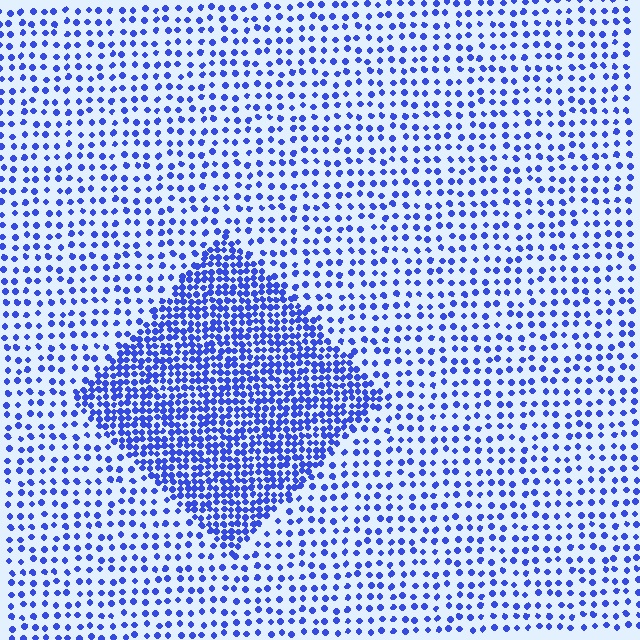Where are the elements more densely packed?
The elements are more densely packed inside the diamond boundary.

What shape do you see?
I see a diamond.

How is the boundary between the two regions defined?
The boundary is defined by a change in element density (approximately 2.4x ratio). All elements are the same color, size, and shape.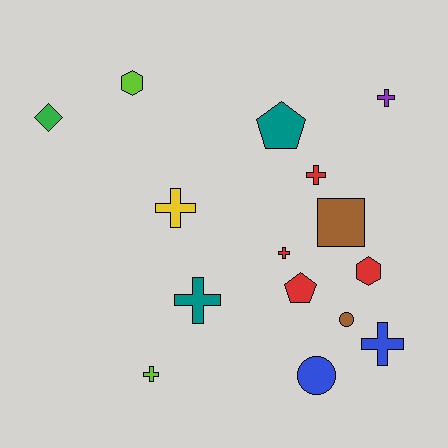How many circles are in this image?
There are 2 circles.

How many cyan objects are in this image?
There are no cyan objects.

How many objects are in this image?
There are 15 objects.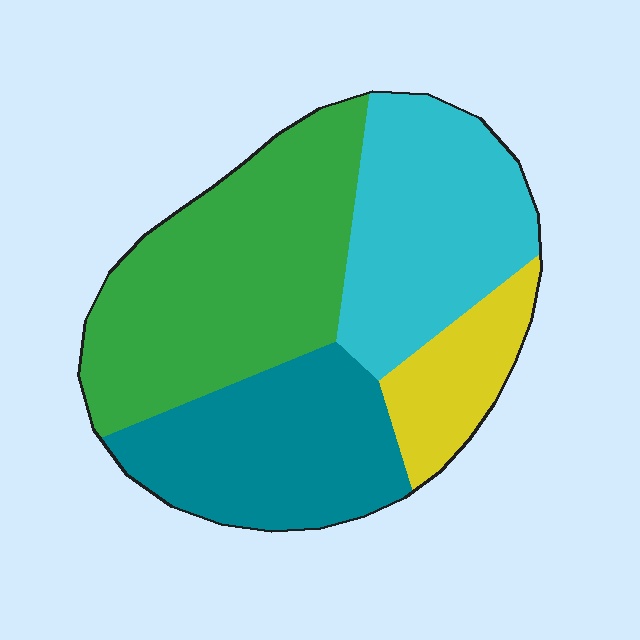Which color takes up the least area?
Yellow, at roughly 10%.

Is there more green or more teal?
Green.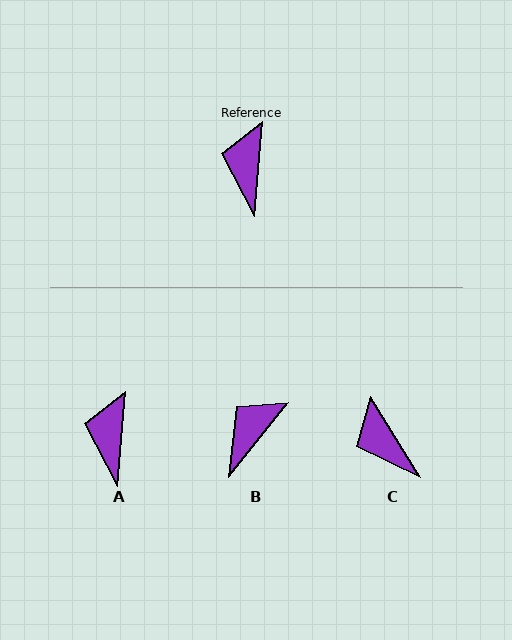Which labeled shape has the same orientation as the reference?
A.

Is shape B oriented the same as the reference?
No, it is off by about 34 degrees.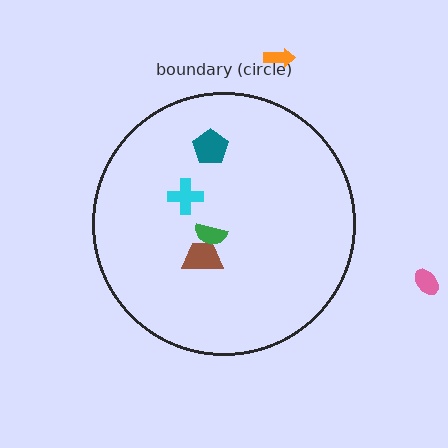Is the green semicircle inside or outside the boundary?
Inside.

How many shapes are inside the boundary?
4 inside, 2 outside.